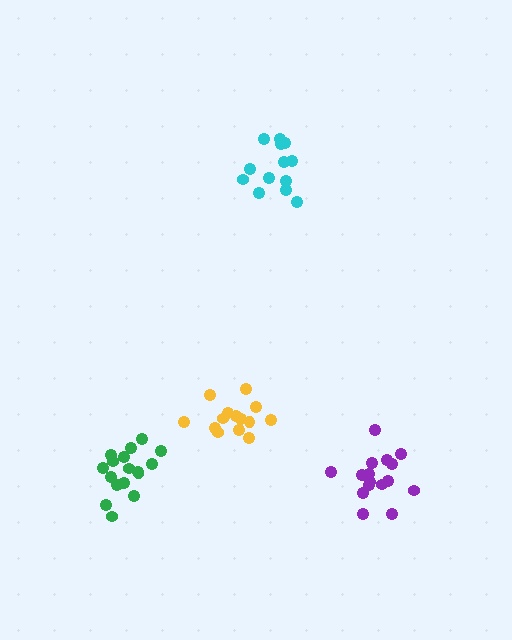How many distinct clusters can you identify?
There are 4 distinct clusters.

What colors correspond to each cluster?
The clusters are colored: green, cyan, purple, yellow.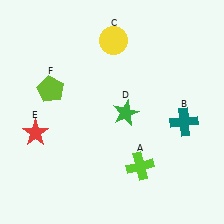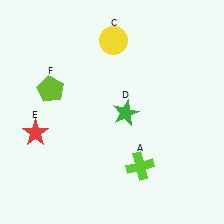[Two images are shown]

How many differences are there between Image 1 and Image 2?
There is 1 difference between the two images.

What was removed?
The teal cross (B) was removed in Image 2.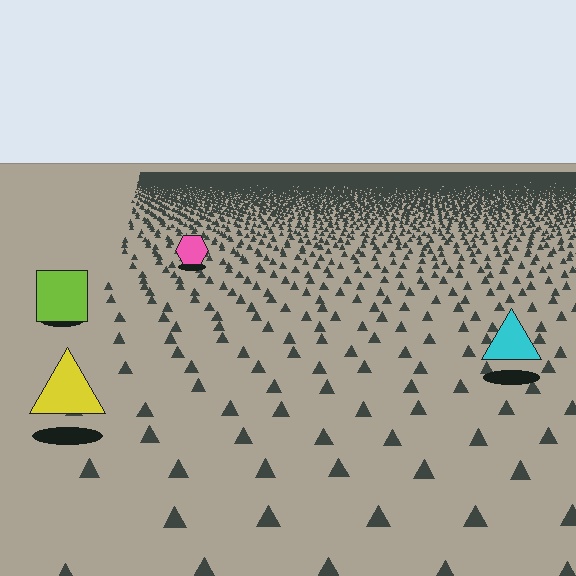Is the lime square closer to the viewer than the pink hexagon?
Yes. The lime square is closer — you can tell from the texture gradient: the ground texture is coarser near it.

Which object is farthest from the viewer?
The pink hexagon is farthest from the viewer. It appears smaller and the ground texture around it is denser.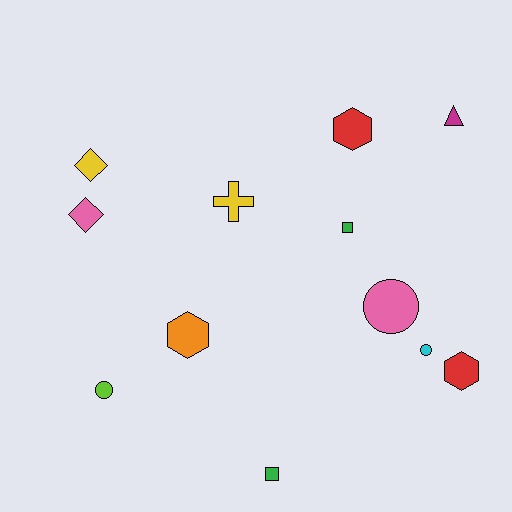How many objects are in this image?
There are 12 objects.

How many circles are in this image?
There are 3 circles.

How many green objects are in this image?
There are 2 green objects.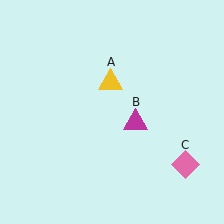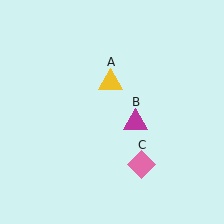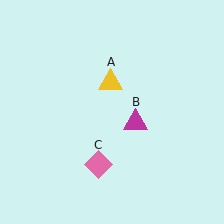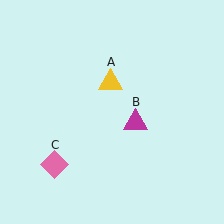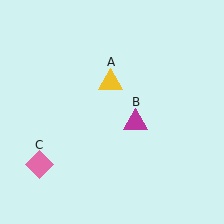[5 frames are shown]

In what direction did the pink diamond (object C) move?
The pink diamond (object C) moved left.